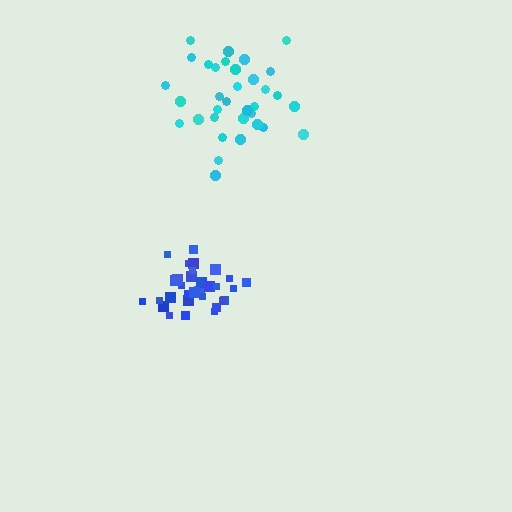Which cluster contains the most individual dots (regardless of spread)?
Cyan (34).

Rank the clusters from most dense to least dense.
blue, cyan.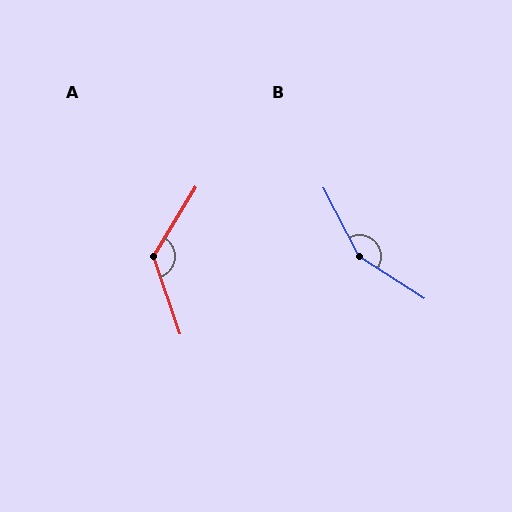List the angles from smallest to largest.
A (130°), B (151°).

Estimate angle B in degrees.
Approximately 151 degrees.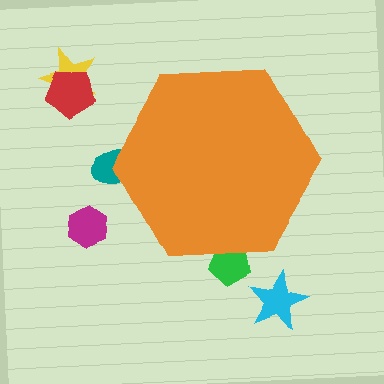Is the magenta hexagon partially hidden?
No, the magenta hexagon is fully visible.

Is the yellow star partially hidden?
No, the yellow star is fully visible.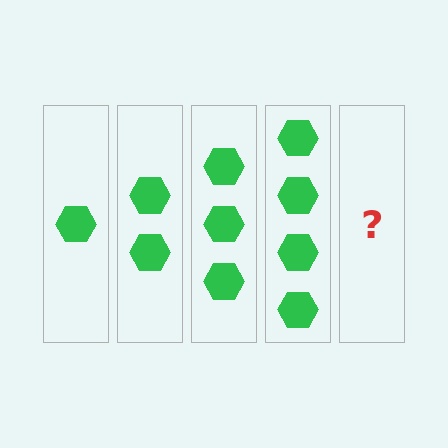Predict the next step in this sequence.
The next step is 5 hexagons.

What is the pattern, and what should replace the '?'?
The pattern is that each step adds one more hexagon. The '?' should be 5 hexagons.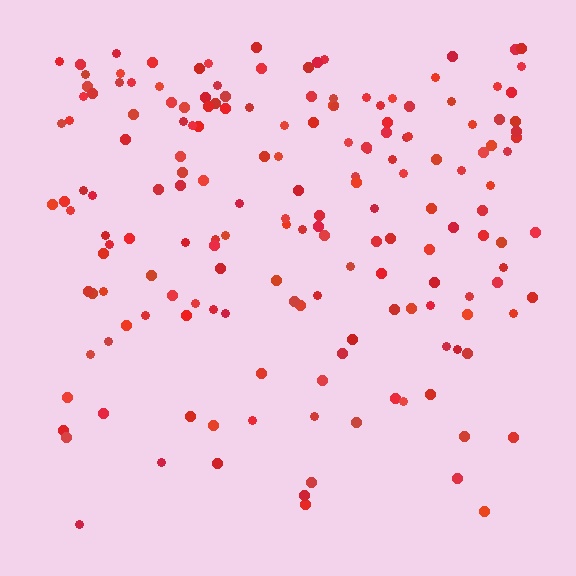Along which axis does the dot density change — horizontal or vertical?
Vertical.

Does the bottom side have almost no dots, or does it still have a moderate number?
Still a moderate number, just noticeably fewer than the top.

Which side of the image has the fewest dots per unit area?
The bottom.